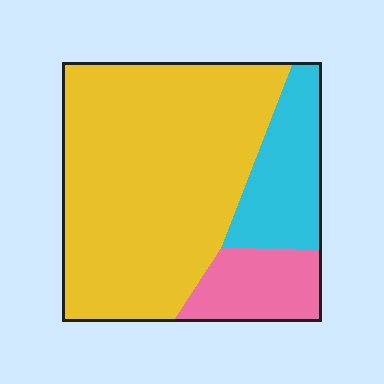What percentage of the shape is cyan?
Cyan covers about 20% of the shape.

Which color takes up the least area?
Pink, at roughly 15%.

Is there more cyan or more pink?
Cyan.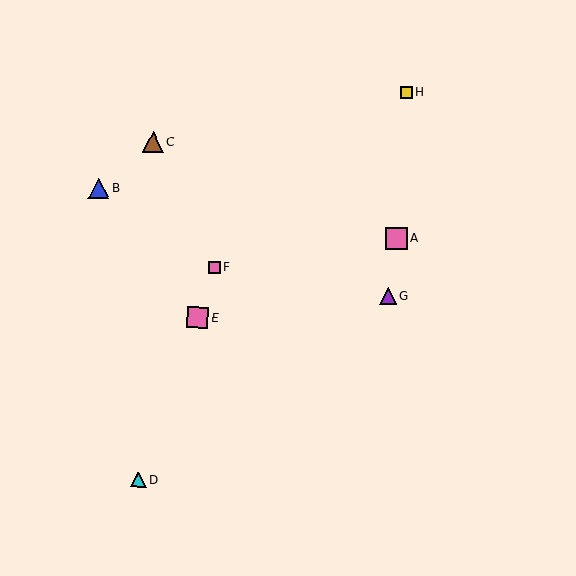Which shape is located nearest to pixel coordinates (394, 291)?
The purple triangle (labeled G) at (388, 296) is nearest to that location.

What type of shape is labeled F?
Shape F is a pink square.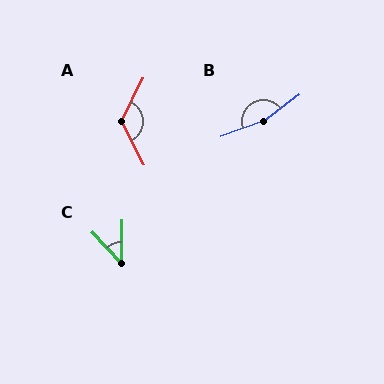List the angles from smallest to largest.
C (43°), A (126°), B (162°).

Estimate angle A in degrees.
Approximately 126 degrees.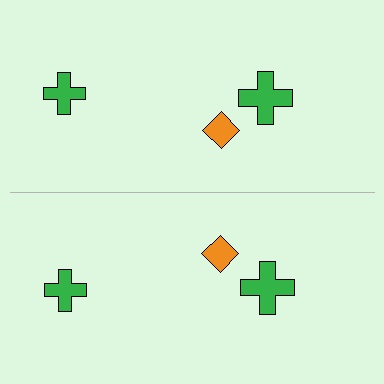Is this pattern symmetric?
Yes, this pattern has bilateral (reflection) symmetry.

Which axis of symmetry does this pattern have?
The pattern has a horizontal axis of symmetry running through the center of the image.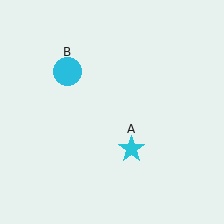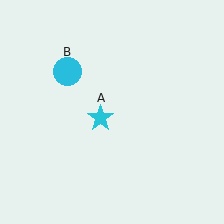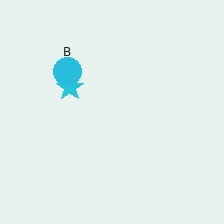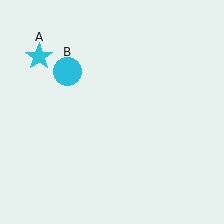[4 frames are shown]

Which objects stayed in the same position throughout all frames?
Cyan circle (object B) remained stationary.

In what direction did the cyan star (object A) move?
The cyan star (object A) moved up and to the left.